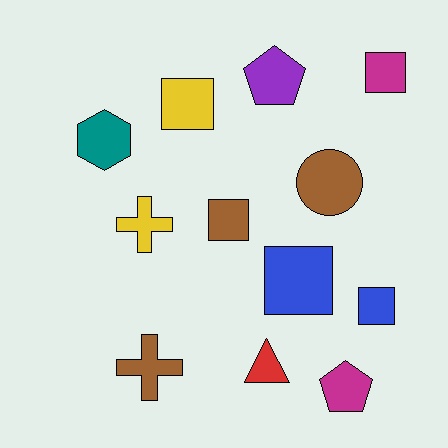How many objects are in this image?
There are 12 objects.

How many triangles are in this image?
There is 1 triangle.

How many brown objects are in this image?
There are 3 brown objects.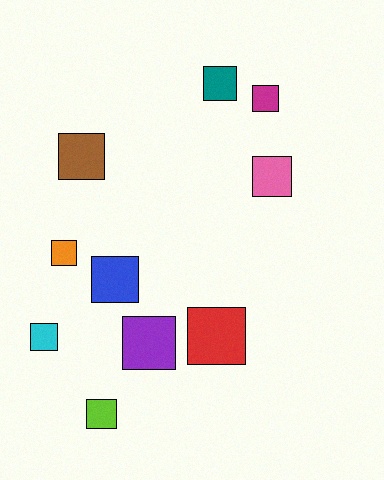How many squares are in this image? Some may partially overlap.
There are 10 squares.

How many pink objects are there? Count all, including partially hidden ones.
There is 1 pink object.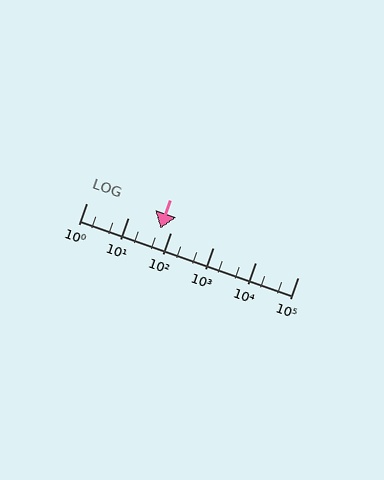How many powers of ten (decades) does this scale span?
The scale spans 5 decades, from 1 to 100000.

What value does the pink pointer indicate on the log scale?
The pointer indicates approximately 56.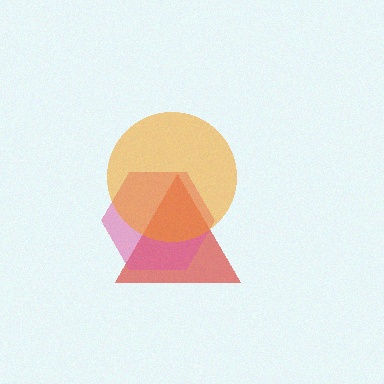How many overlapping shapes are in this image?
There are 3 overlapping shapes in the image.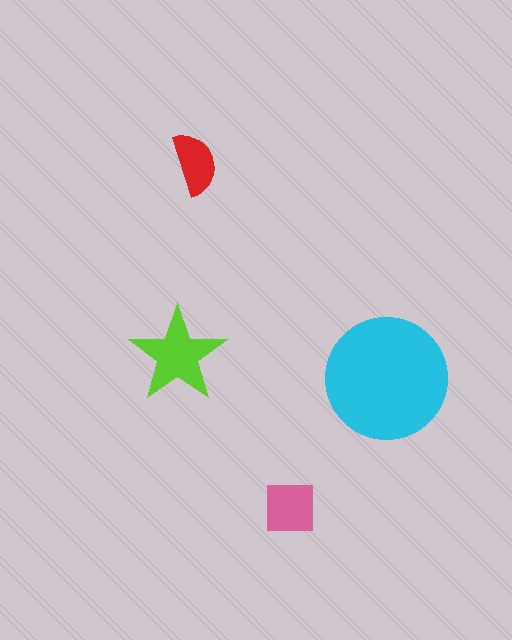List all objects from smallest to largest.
The red semicircle, the pink square, the lime star, the cyan circle.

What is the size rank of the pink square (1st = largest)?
3rd.